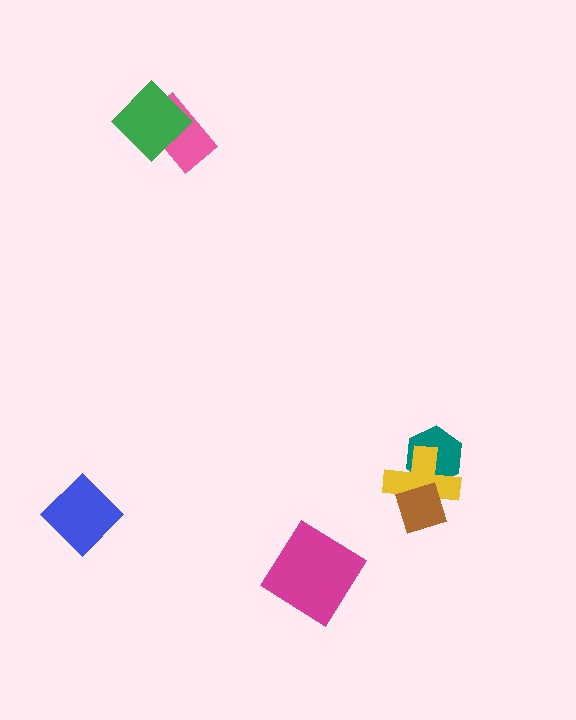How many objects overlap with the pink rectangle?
1 object overlaps with the pink rectangle.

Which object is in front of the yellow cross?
The brown diamond is in front of the yellow cross.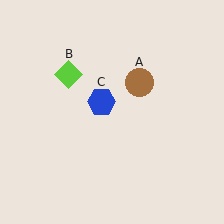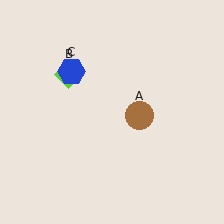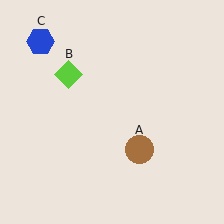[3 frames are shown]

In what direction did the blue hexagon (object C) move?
The blue hexagon (object C) moved up and to the left.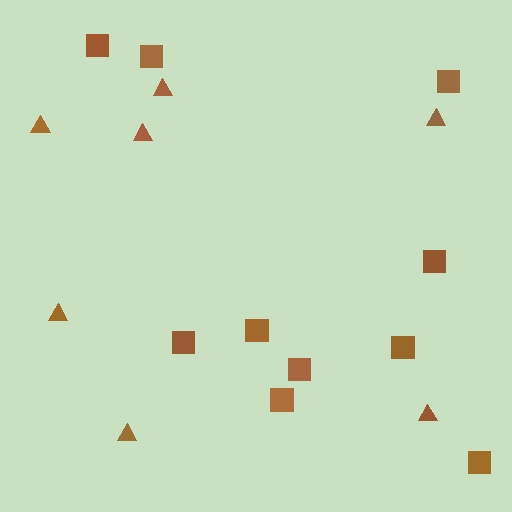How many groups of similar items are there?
There are 2 groups: one group of triangles (7) and one group of squares (10).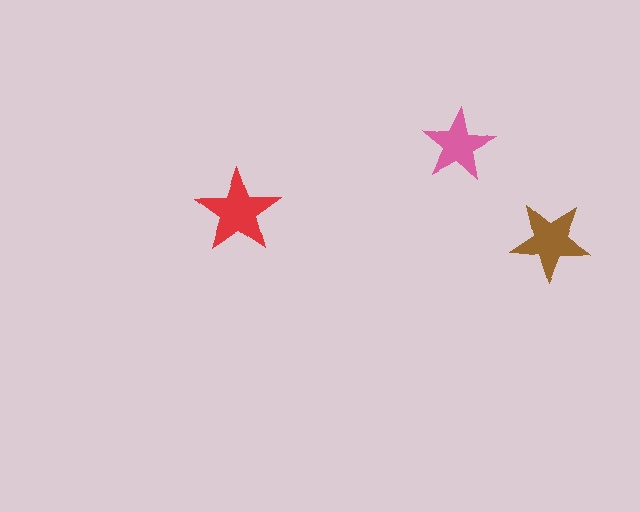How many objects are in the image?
There are 3 objects in the image.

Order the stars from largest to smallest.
the red one, the brown one, the pink one.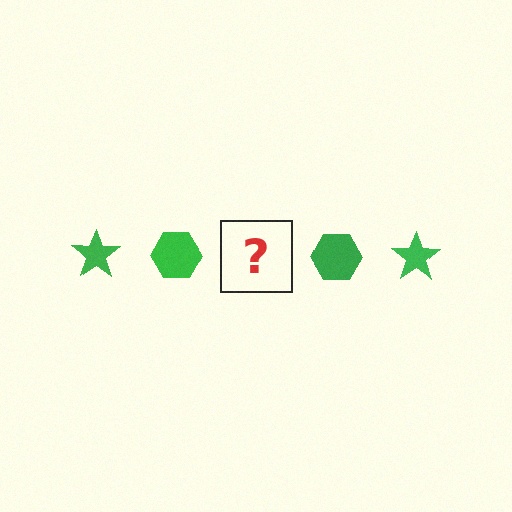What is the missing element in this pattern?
The missing element is a green star.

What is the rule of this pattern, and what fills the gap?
The rule is that the pattern cycles through star, hexagon shapes in green. The gap should be filled with a green star.